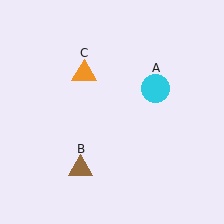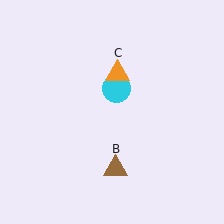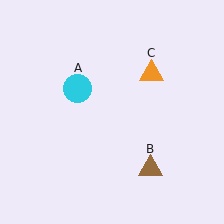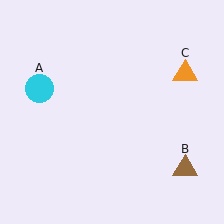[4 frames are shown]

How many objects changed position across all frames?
3 objects changed position: cyan circle (object A), brown triangle (object B), orange triangle (object C).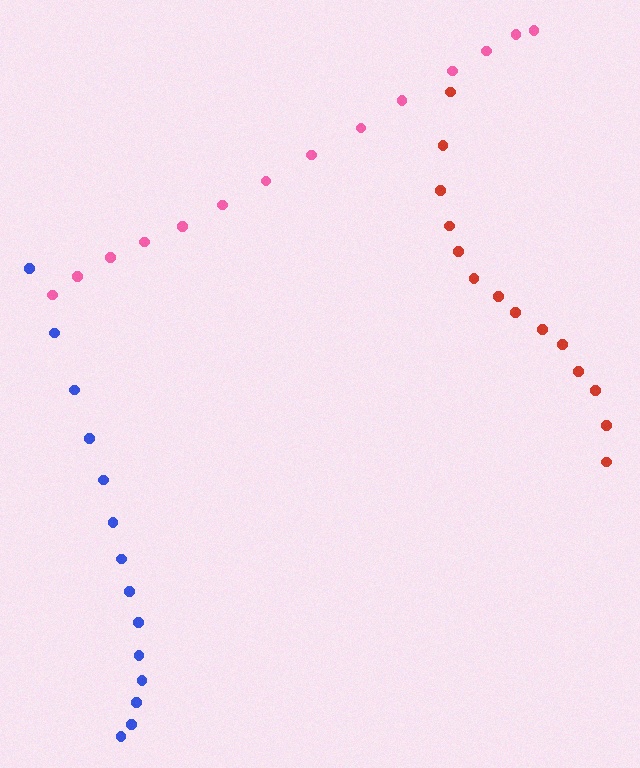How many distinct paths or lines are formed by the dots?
There are 3 distinct paths.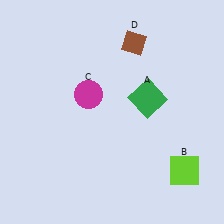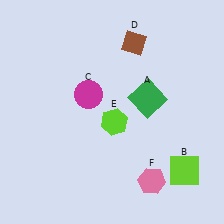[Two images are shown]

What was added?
A lime hexagon (E), a pink hexagon (F) were added in Image 2.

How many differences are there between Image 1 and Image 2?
There are 2 differences between the two images.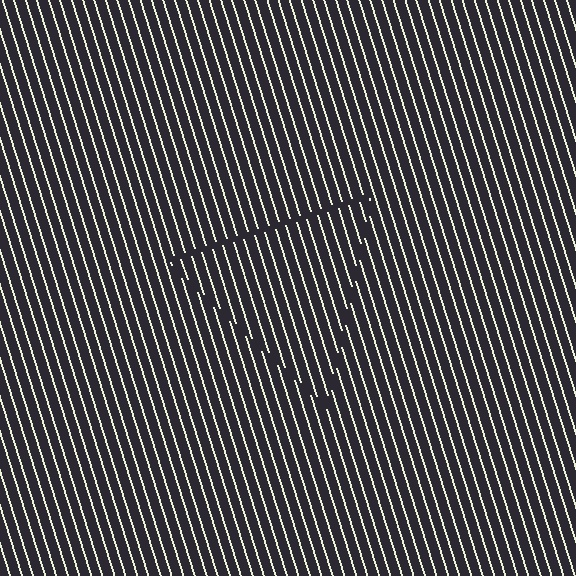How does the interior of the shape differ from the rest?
The interior of the shape contains the same grating, shifted by half a period — the contour is defined by the phase discontinuity where line-ends from the inner and outer gratings abut.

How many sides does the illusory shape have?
3 sides — the line-ends trace a triangle.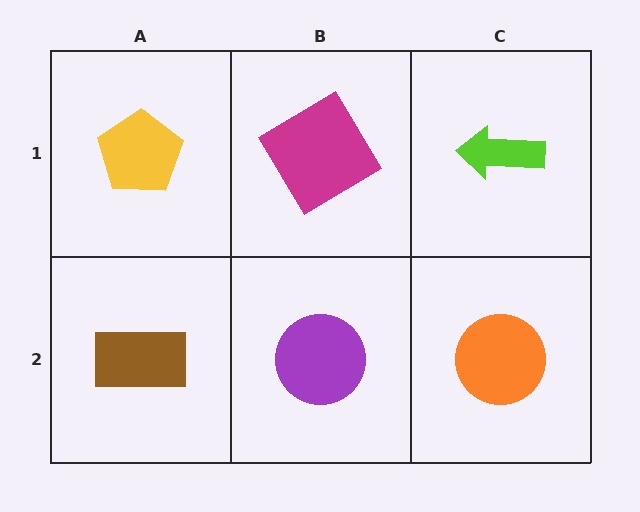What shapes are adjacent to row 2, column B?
A magenta diamond (row 1, column B), a brown rectangle (row 2, column A), an orange circle (row 2, column C).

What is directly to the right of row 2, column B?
An orange circle.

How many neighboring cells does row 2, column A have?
2.